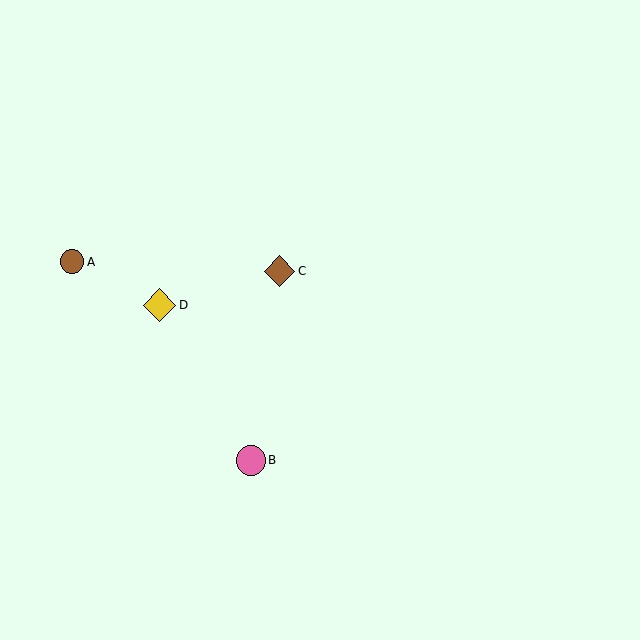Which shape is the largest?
The yellow diamond (labeled D) is the largest.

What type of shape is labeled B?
Shape B is a pink circle.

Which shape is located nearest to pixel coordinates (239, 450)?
The pink circle (labeled B) at (251, 460) is nearest to that location.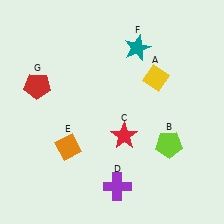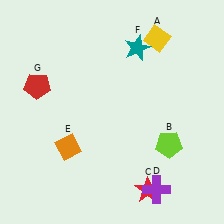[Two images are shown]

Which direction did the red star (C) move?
The red star (C) moved down.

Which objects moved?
The objects that moved are: the yellow diamond (A), the red star (C), the purple cross (D).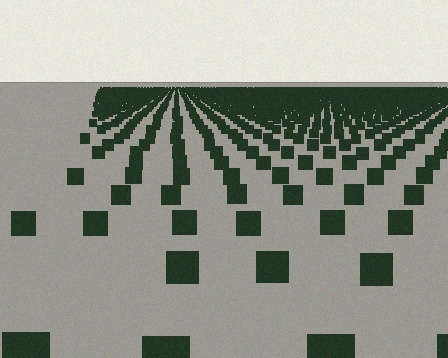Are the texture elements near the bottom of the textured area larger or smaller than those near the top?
Larger. Near the bottom, elements are closer to the viewer and appear at a bigger on-screen size.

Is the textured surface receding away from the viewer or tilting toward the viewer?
The surface is receding away from the viewer. Texture elements get smaller and denser toward the top.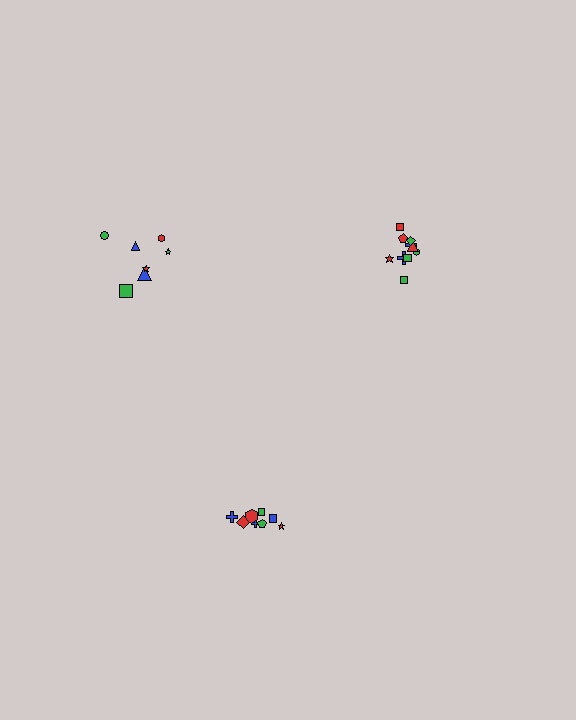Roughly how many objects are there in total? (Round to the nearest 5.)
Roughly 25 objects in total.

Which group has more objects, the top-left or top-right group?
The top-right group.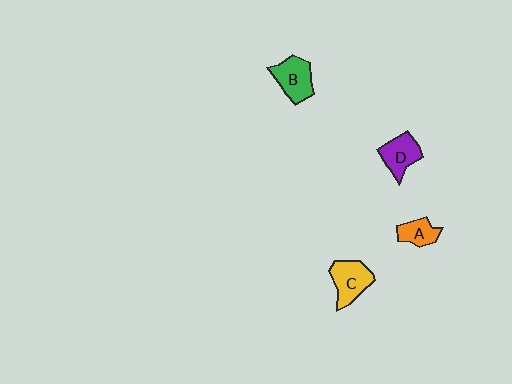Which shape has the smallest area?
Shape A (orange).